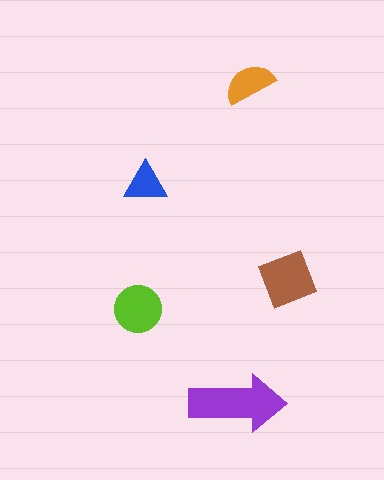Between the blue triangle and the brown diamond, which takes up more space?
The brown diamond.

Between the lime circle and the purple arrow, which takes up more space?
The purple arrow.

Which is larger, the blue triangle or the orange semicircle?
The orange semicircle.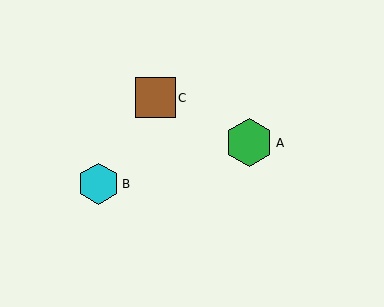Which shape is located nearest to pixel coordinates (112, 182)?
The cyan hexagon (labeled B) at (98, 184) is nearest to that location.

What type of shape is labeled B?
Shape B is a cyan hexagon.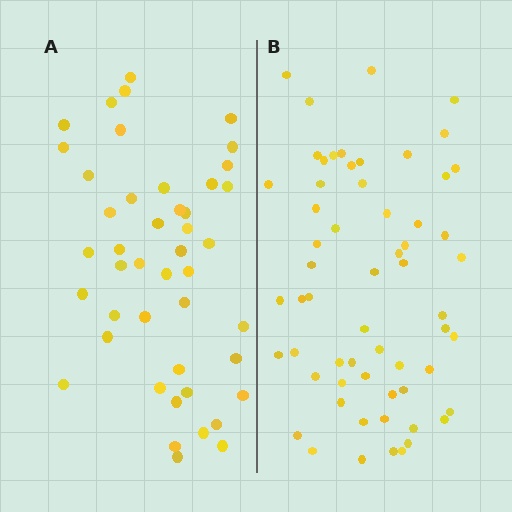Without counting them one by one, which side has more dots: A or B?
Region B (the right region) has more dots.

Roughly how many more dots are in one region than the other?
Region B has approximately 15 more dots than region A.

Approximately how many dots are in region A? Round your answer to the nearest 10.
About 40 dots. (The exact count is 45, which rounds to 40.)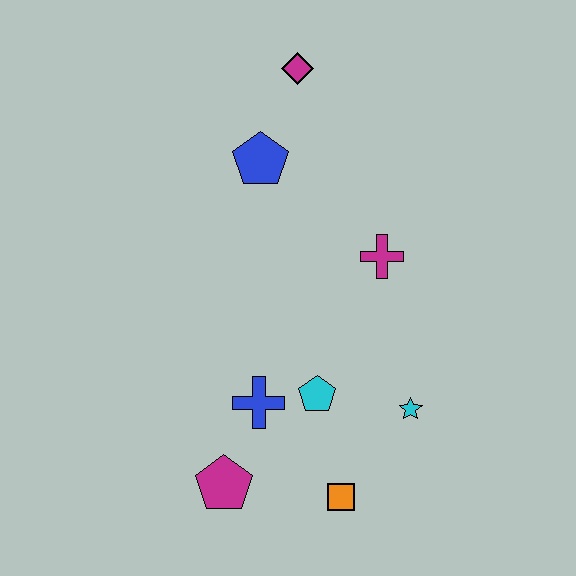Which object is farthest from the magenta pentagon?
The magenta diamond is farthest from the magenta pentagon.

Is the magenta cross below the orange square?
No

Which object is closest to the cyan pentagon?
The blue cross is closest to the cyan pentagon.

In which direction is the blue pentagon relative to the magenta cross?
The blue pentagon is to the left of the magenta cross.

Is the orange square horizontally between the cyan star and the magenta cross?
No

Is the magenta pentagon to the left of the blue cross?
Yes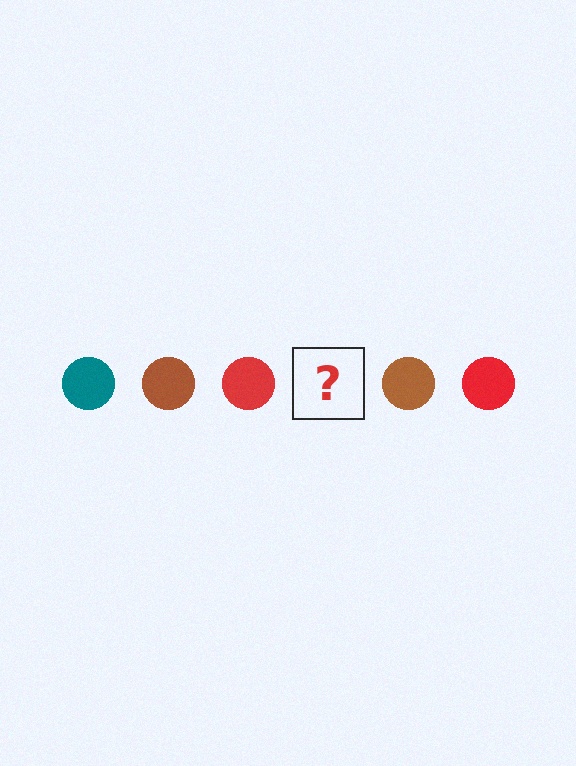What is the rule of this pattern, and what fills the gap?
The rule is that the pattern cycles through teal, brown, red circles. The gap should be filled with a teal circle.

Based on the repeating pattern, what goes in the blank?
The blank should be a teal circle.